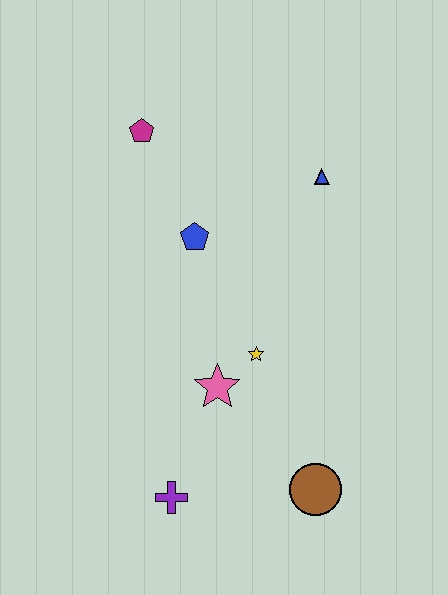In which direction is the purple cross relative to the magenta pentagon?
The purple cross is below the magenta pentagon.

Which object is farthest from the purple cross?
The magenta pentagon is farthest from the purple cross.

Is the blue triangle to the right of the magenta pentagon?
Yes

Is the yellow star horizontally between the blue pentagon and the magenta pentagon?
No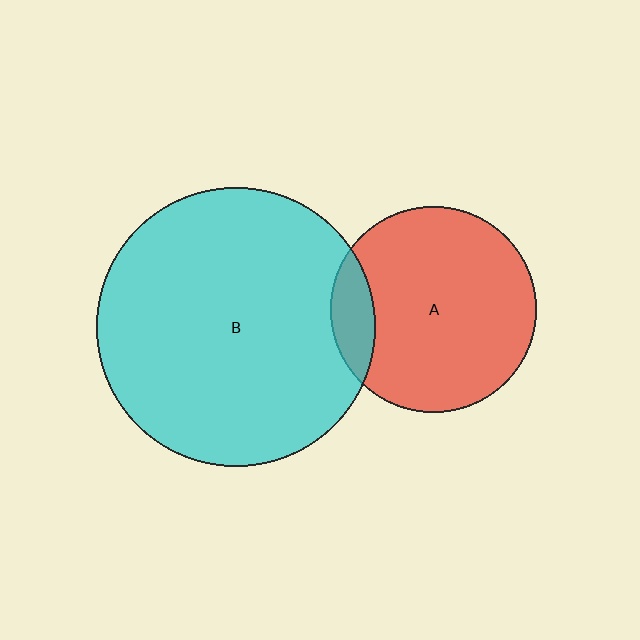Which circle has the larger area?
Circle B (cyan).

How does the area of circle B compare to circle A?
Approximately 1.8 times.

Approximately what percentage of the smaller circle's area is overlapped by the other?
Approximately 10%.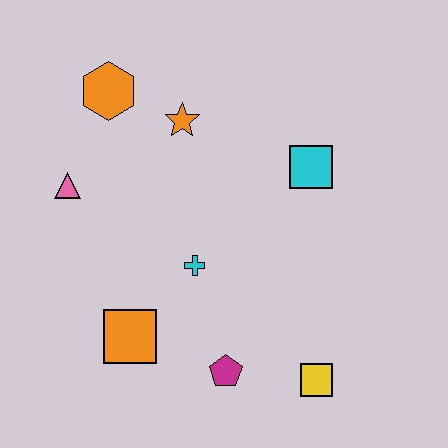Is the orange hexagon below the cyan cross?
No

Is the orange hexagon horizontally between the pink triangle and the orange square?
Yes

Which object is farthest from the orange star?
The yellow square is farthest from the orange star.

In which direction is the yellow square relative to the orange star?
The yellow square is below the orange star.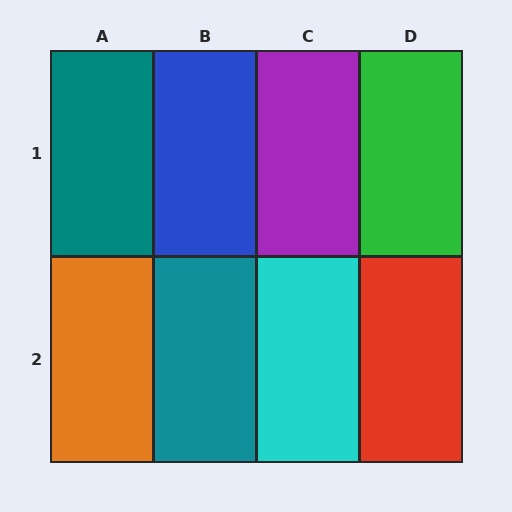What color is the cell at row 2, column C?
Cyan.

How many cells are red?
1 cell is red.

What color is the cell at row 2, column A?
Orange.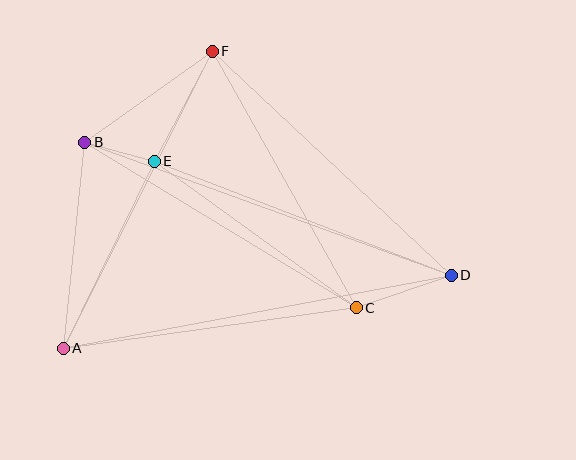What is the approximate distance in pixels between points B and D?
The distance between B and D is approximately 390 pixels.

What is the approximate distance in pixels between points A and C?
The distance between A and C is approximately 296 pixels.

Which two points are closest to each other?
Points B and E are closest to each other.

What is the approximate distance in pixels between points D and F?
The distance between D and F is approximately 327 pixels.